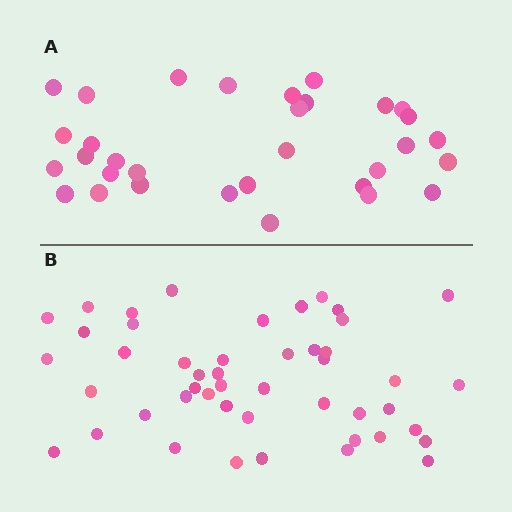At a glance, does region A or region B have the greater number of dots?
Region B (the bottom region) has more dots.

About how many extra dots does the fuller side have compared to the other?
Region B has approximately 15 more dots than region A.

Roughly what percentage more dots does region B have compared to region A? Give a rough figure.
About 45% more.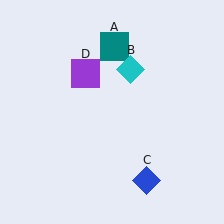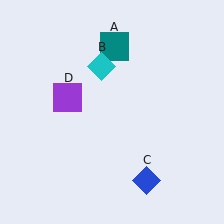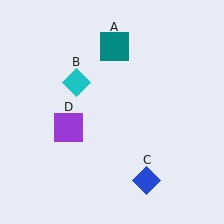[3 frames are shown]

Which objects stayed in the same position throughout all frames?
Teal square (object A) and blue diamond (object C) remained stationary.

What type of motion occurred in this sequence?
The cyan diamond (object B), purple square (object D) rotated counterclockwise around the center of the scene.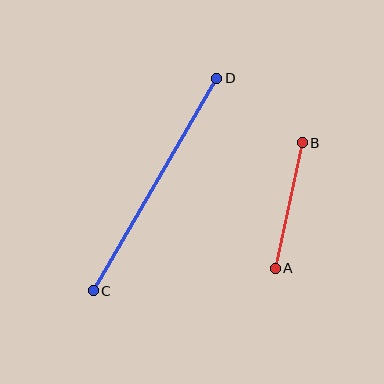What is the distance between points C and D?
The distance is approximately 246 pixels.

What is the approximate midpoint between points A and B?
The midpoint is at approximately (289, 205) pixels.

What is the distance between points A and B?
The distance is approximately 128 pixels.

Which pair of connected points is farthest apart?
Points C and D are farthest apart.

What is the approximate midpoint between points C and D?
The midpoint is at approximately (155, 185) pixels.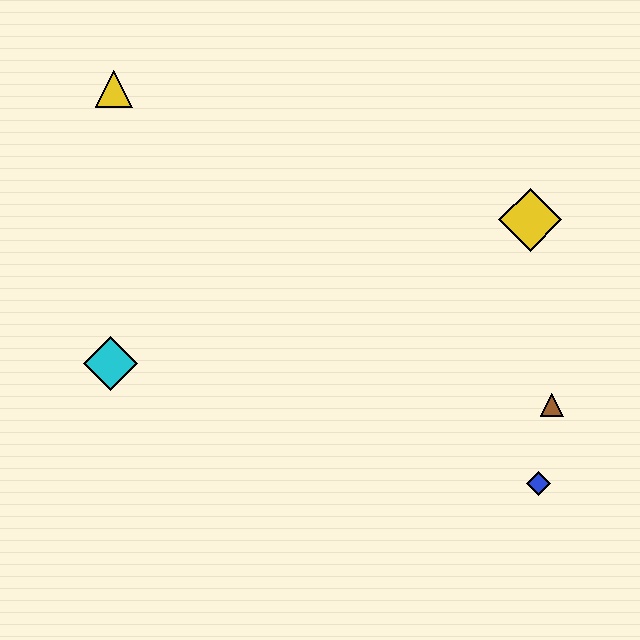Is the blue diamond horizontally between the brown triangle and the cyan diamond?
Yes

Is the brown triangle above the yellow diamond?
No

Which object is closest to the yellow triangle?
The cyan diamond is closest to the yellow triangle.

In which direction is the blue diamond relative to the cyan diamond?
The blue diamond is to the right of the cyan diamond.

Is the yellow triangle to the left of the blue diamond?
Yes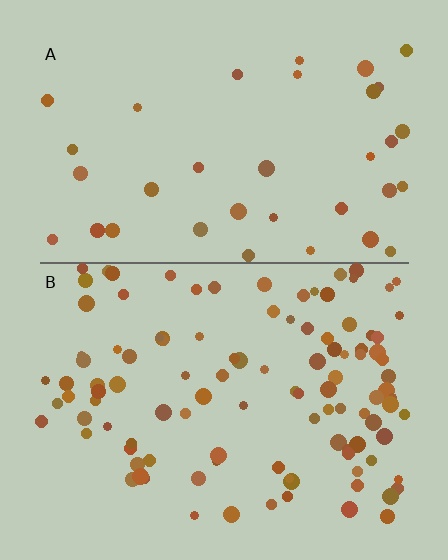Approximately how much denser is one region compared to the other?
Approximately 3.1× — region B over region A.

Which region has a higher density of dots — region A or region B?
B (the bottom).